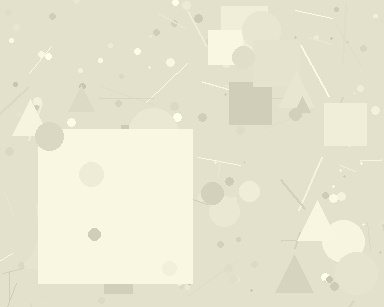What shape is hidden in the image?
A square is hidden in the image.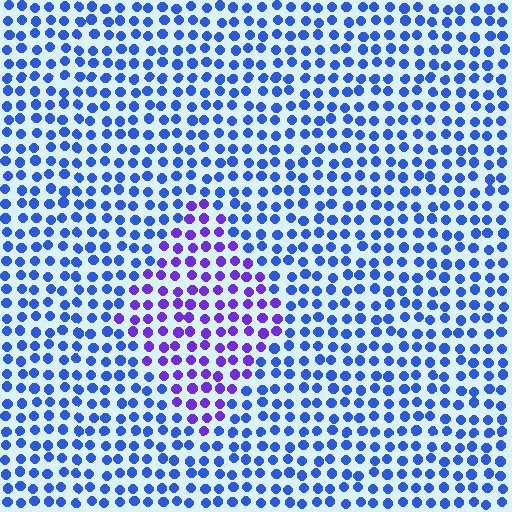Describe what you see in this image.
The image is filled with small blue elements in a uniform arrangement. A diamond-shaped region is visible where the elements are tinted to a slightly different hue, forming a subtle color boundary.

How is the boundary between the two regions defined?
The boundary is defined purely by a slight shift in hue (about 40 degrees). Spacing, size, and orientation are identical on both sides.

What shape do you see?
I see a diamond.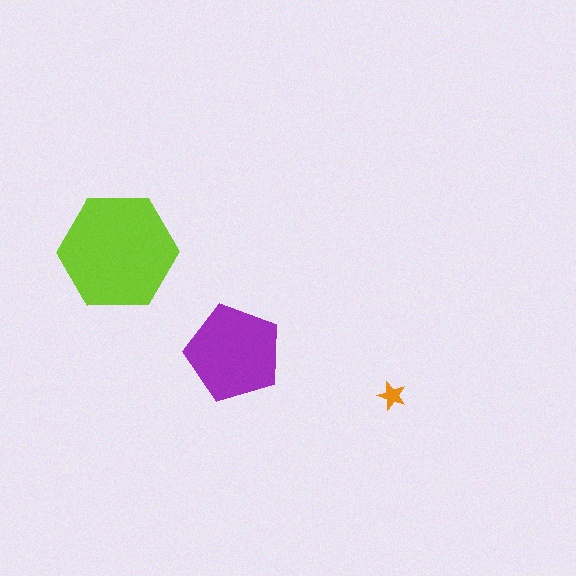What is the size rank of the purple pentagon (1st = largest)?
2nd.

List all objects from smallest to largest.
The orange star, the purple pentagon, the lime hexagon.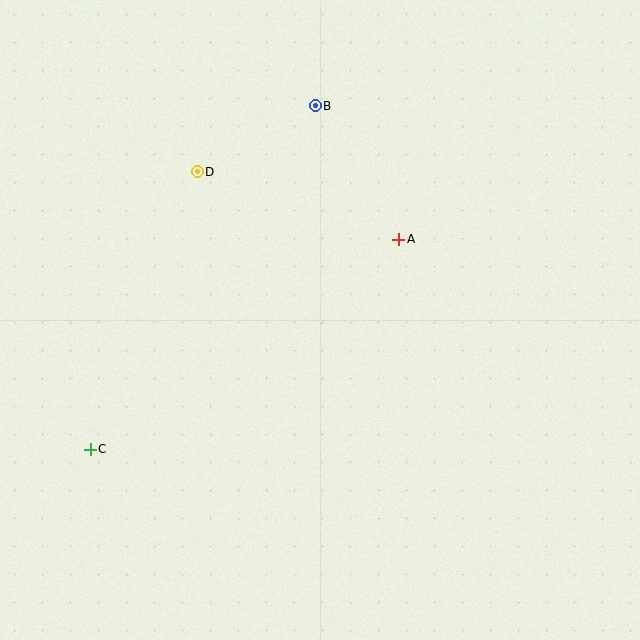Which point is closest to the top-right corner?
Point A is closest to the top-right corner.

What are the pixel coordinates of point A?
Point A is at (399, 239).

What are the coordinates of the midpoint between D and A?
The midpoint between D and A is at (298, 206).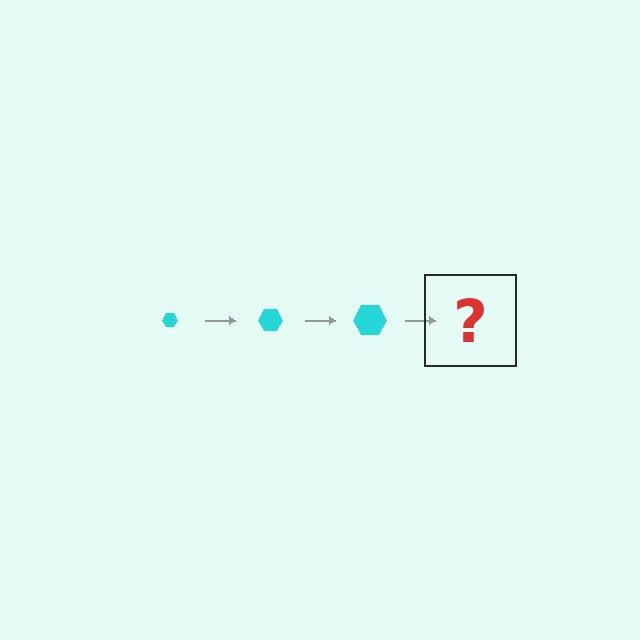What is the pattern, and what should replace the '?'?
The pattern is that the hexagon gets progressively larger each step. The '?' should be a cyan hexagon, larger than the previous one.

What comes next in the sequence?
The next element should be a cyan hexagon, larger than the previous one.